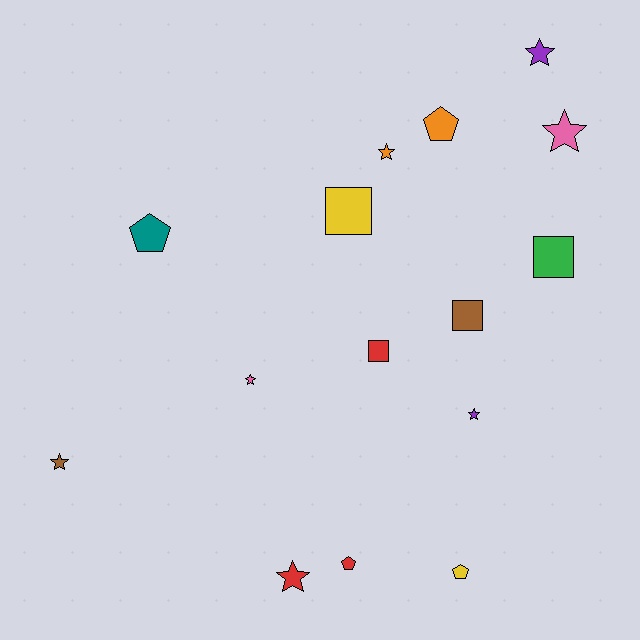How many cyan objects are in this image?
There are no cyan objects.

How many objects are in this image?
There are 15 objects.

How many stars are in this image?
There are 7 stars.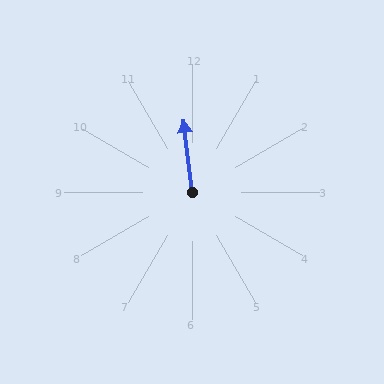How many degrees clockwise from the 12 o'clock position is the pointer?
Approximately 353 degrees.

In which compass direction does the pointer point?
North.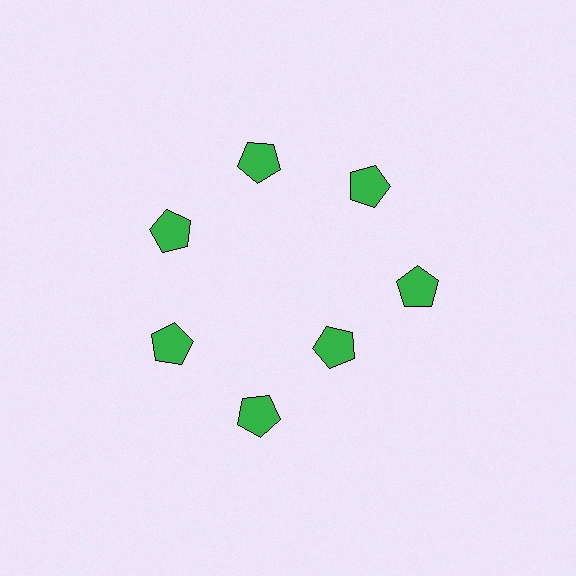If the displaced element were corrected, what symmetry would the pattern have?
It would have 7-fold rotational symmetry — the pattern would map onto itself every 51 degrees.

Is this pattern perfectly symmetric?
No. The 7 green pentagons are arranged in a ring, but one element near the 5 o'clock position is pulled inward toward the center, breaking the 7-fold rotational symmetry.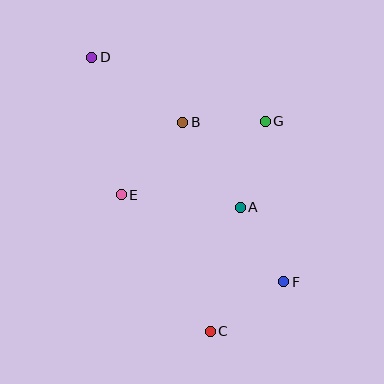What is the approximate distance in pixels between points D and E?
The distance between D and E is approximately 141 pixels.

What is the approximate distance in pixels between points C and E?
The distance between C and E is approximately 163 pixels.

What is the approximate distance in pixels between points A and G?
The distance between A and G is approximately 90 pixels.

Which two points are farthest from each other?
Points C and D are farthest from each other.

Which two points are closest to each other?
Points B and G are closest to each other.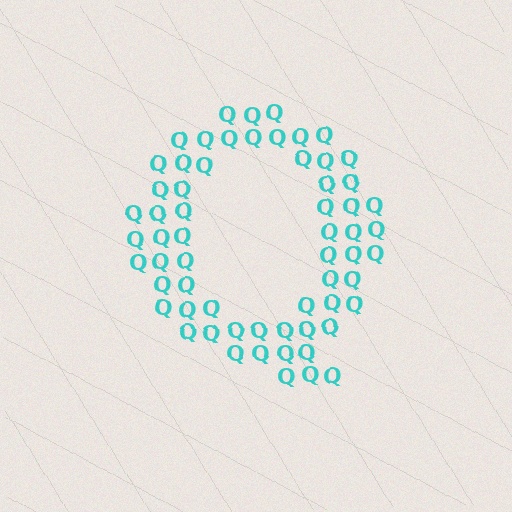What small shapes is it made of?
It is made of small letter Q's.